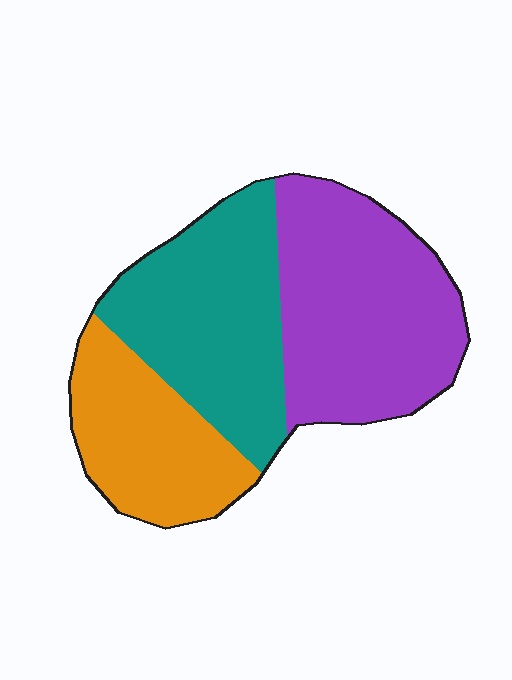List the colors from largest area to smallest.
From largest to smallest: purple, teal, orange.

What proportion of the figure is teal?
Teal covers 35% of the figure.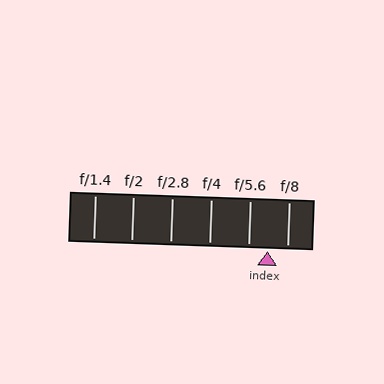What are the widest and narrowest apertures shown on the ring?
The widest aperture shown is f/1.4 and the narrowest is f/8.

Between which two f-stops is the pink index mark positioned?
The index mark is between f/5.6 and f/8.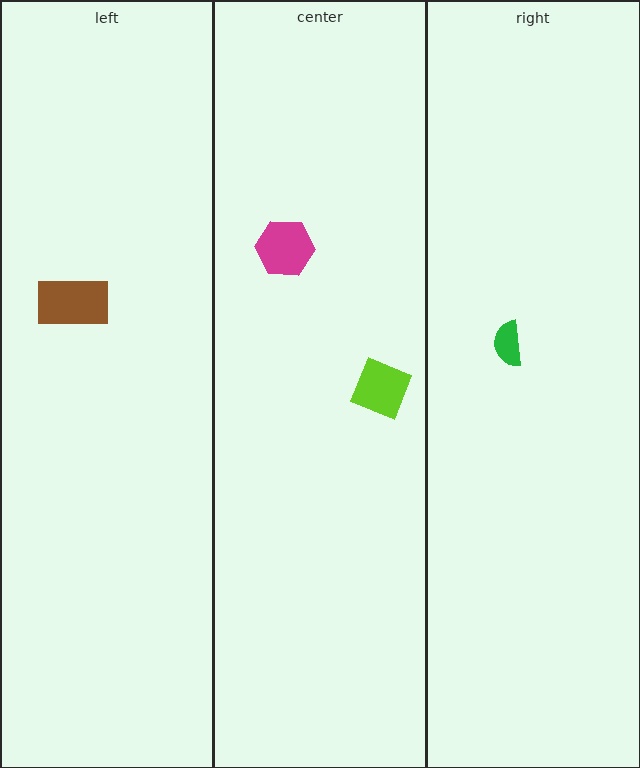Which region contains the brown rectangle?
The left region.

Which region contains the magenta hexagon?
The center region.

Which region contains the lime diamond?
The center region.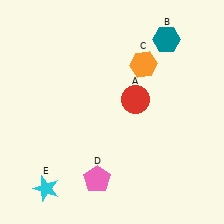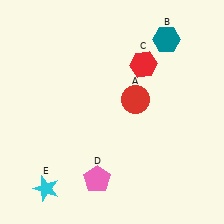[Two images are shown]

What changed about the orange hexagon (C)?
In Image 1, C is orange. In Image 2, it changed to red.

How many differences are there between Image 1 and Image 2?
There is 1 difference between the two images.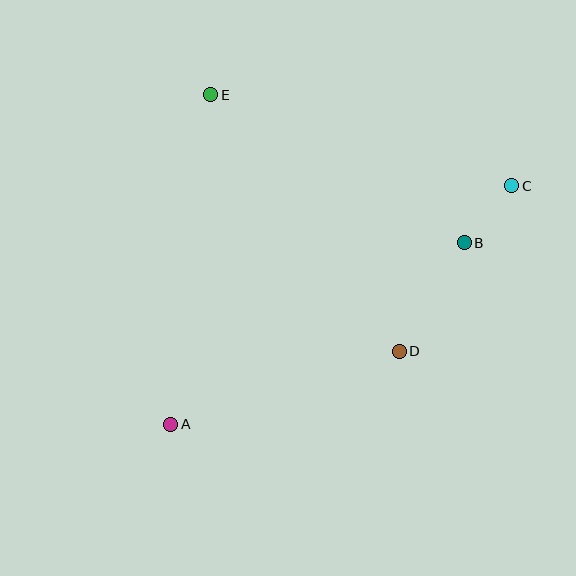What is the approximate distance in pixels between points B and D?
The distance between B and D is approximately 126 pixels.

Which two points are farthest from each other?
Points A and C are farthest from each other.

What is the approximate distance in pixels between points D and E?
The distance between D and E is approximately 318 pixels.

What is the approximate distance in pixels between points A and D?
The distance between A and D is approximately 240 pixels.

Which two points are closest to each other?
Points B and C are closest to each other.